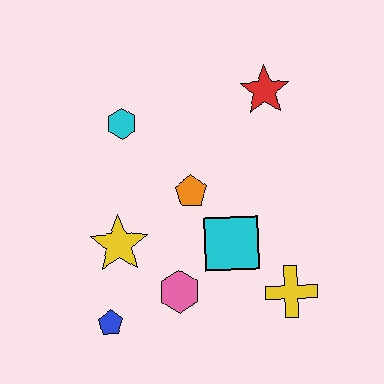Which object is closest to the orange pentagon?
The cyan square is closest to the orange pentagon.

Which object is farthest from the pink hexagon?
The red star is farthest from the pink hexagon.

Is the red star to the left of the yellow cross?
Yes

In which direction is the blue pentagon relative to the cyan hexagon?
The blue pentagon is below the cyan hexagon.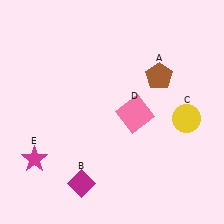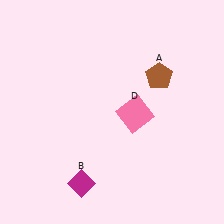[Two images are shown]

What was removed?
The magenta star (E), the yellow circle (C) were removed in Image 2.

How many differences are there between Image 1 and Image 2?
There are 2 differences between the two images.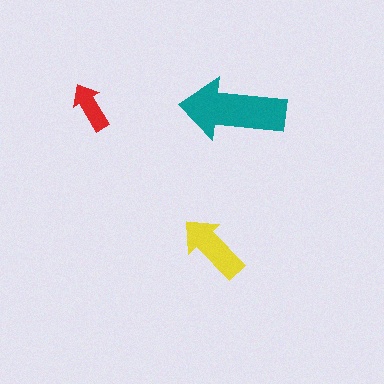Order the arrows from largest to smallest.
the teal one, the yellow one, the red one.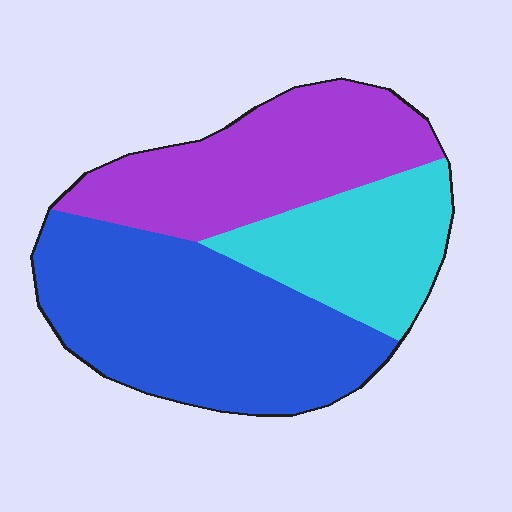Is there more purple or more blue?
Blue.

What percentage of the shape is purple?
Purple covers around 30% of the shape.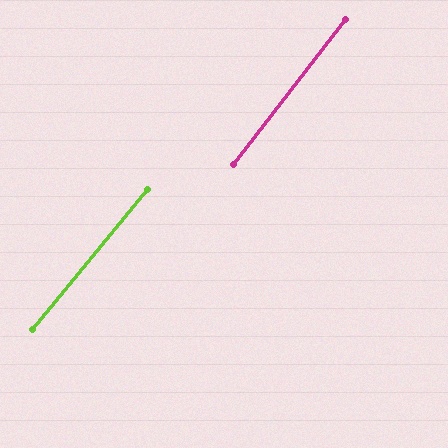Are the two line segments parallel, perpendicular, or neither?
Parallel — their directions differ by only 1.8°.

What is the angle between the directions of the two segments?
Approximately 2 degrees.